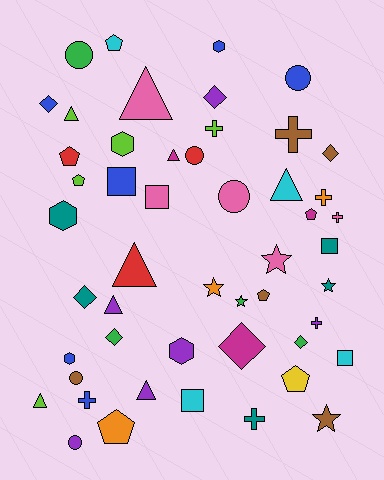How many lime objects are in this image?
There are 5 lime objects.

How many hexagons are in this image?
There are 5 hexagons.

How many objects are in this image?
There are 50 objects.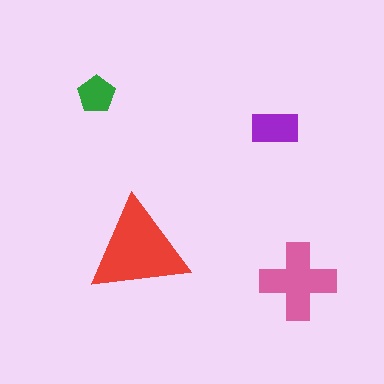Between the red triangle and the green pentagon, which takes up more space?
The red triangle.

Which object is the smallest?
The green pentagon.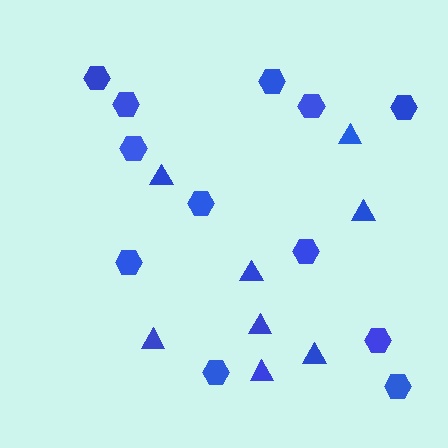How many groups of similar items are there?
There are 2 groups: one group of triangles (8) and one group of hexagons (12).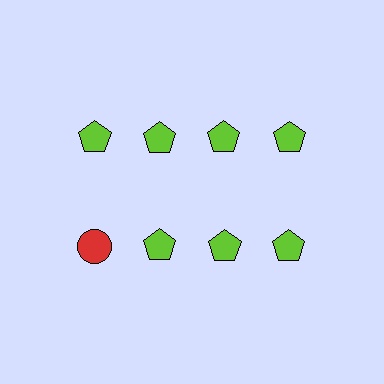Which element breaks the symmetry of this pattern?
The red circle in the second row, leftmost column breaks the symmetry. All other shapes are lime pentagons.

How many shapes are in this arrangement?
There are 8 shapes arranged in a grid pattern.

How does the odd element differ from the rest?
It differs in both color (red instead of lime) and shape (circle instead of pentagon).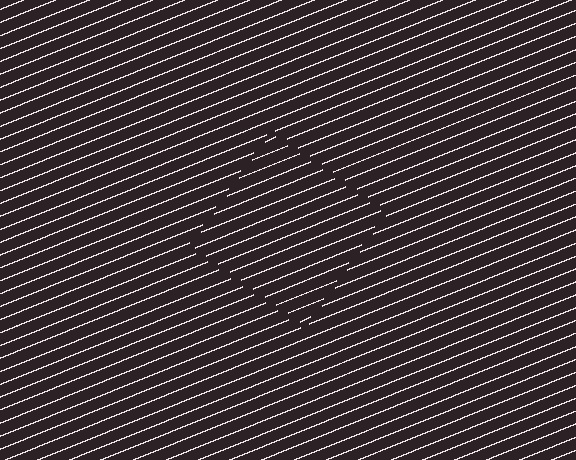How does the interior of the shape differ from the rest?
The interior of the shape contains the same grating, shifted by half a period — the contour is defined by the phase discontinuity where line-ends from the inner and outer gratings abut.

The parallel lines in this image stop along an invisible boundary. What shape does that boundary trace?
An illusory square. The interior of the shape contains the same grating, shifted by half a period — the contour is defined by the phase discontinuity where line-ends from the inner and outer gratings abut.